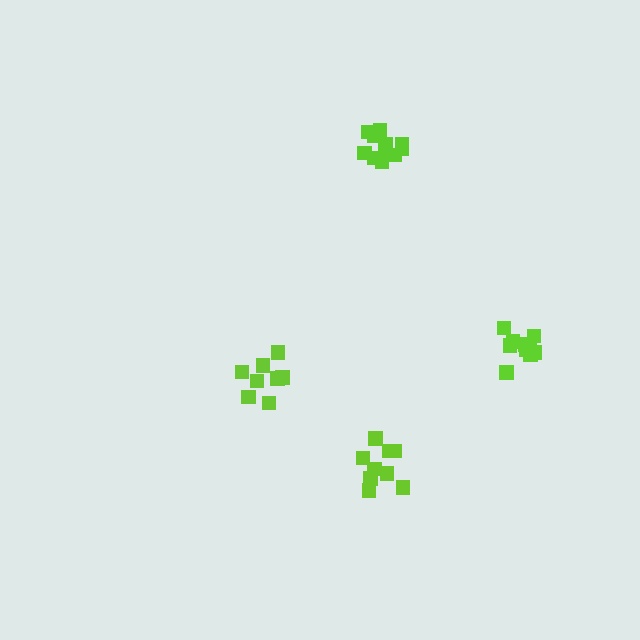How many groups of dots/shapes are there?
There are 4 groups.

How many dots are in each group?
Group 1: 8 dots, Group 2: 10 dots, Group 3: 11 dots, Group 4: 9 dots (38 total).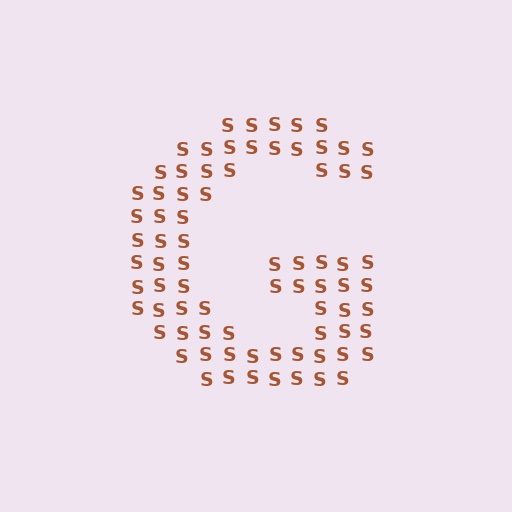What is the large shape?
The large shape is the letter G.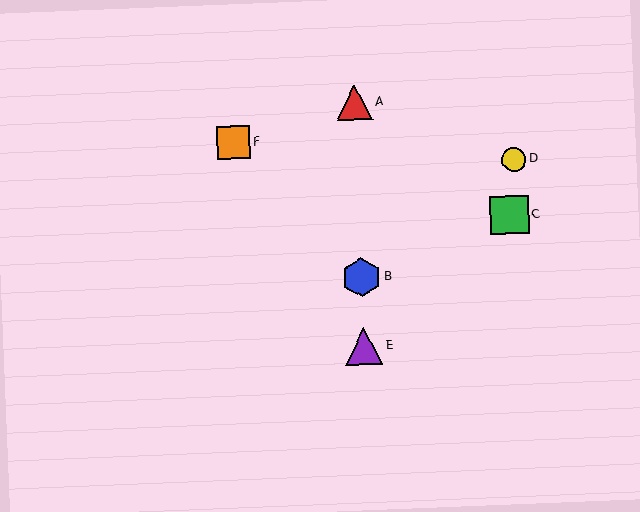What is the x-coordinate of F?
Object F is at x≈233.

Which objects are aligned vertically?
Objects A, B, E are aligned vertically.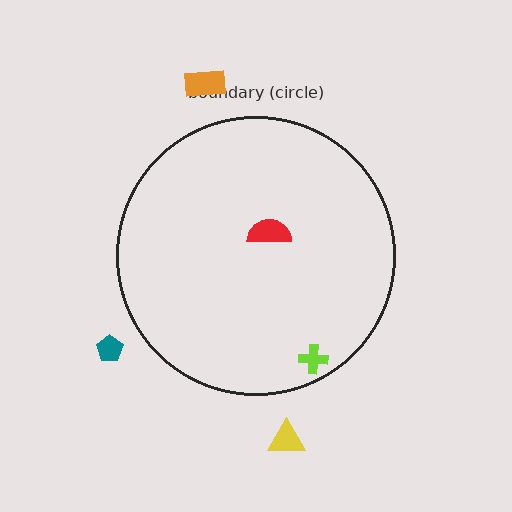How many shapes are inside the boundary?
2 inside, 3 outside.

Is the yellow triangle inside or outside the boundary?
Outside.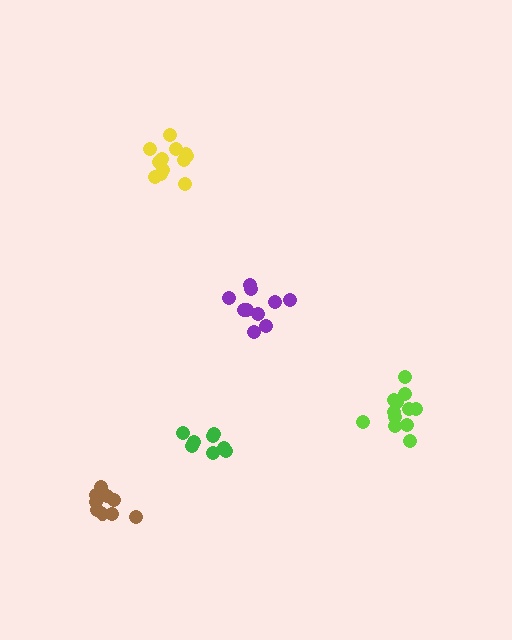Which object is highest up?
The yellow cluster is topmost.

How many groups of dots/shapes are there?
There are 5 groups.